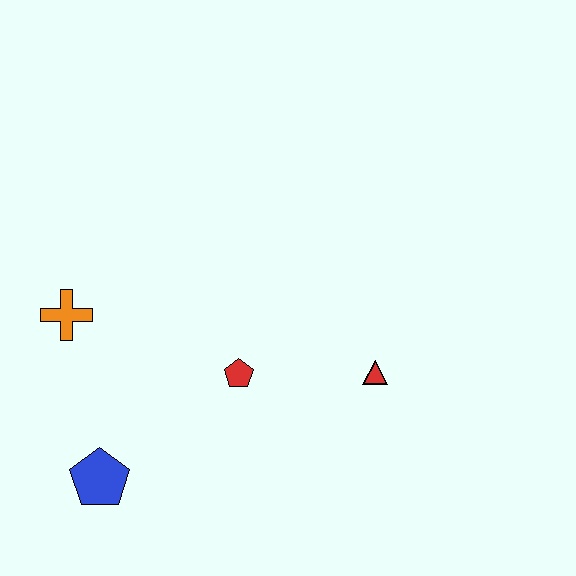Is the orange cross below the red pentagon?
No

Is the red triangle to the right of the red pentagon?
Yes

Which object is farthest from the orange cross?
The red triangle is farthest from the orange cross.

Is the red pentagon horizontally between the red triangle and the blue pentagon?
Yes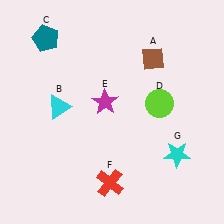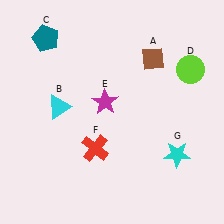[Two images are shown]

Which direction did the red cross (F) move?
The red cross (F) moved up.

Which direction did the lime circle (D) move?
The lime circle (D) moved up.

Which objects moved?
The objects that moved are: the lime circle (D), the red cross (F).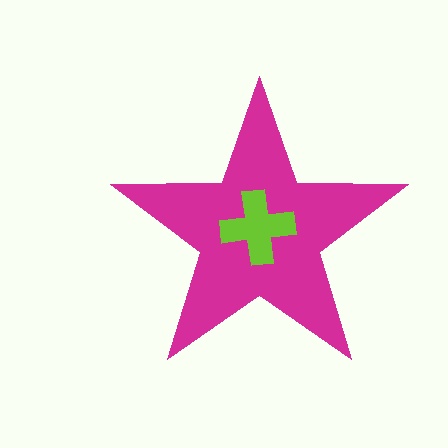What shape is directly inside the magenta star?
The lime cross.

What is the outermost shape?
The magenta star.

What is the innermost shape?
The lime cross.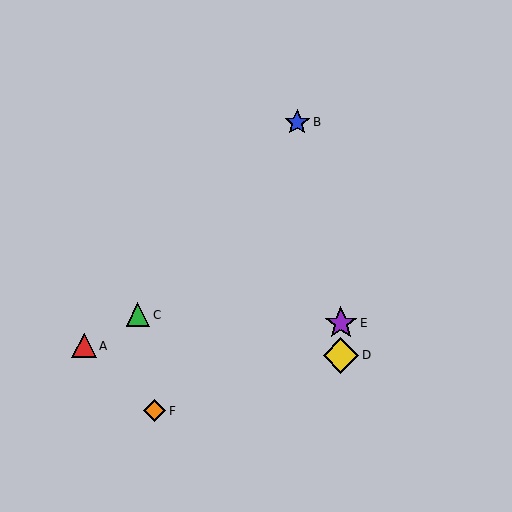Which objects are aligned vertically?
Objects D, E are aligned vertically.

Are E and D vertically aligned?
Yes, both are at x≈341.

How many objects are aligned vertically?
2 objects (D, E) are aligned vertically.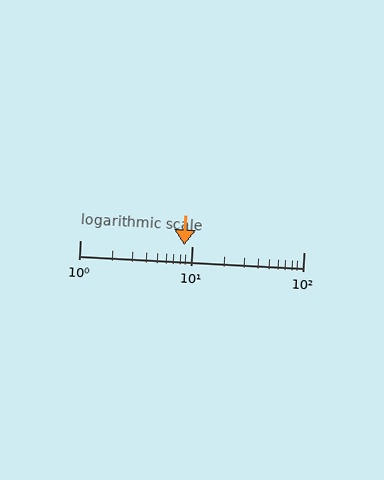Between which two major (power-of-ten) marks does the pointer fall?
The pointer is between 1 and 10.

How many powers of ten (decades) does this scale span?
The scale spans 2 decades, from 1 to 100.